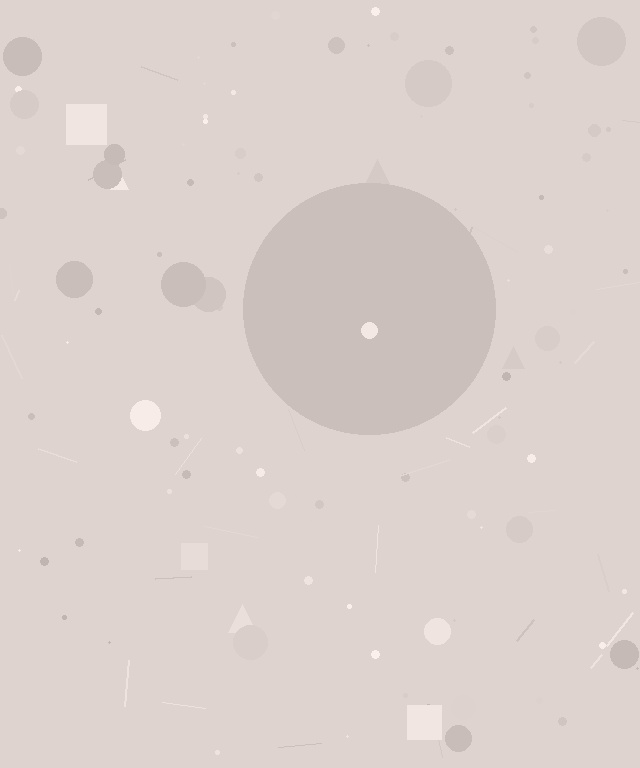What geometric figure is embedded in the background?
A circle is embedded in the background.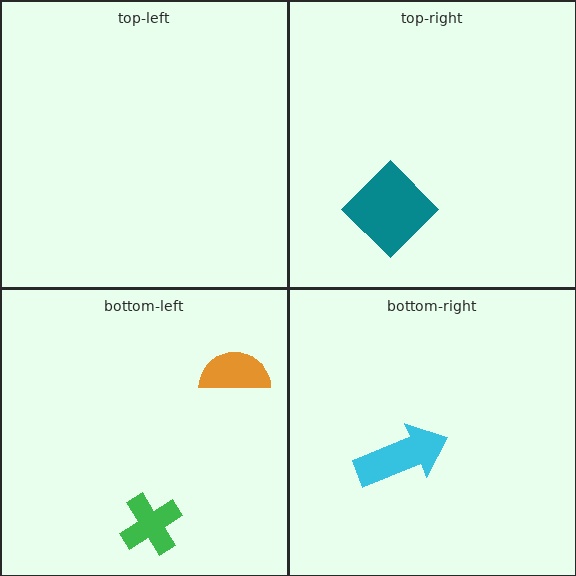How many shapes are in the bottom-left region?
2.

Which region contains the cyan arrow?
The bottom-right region.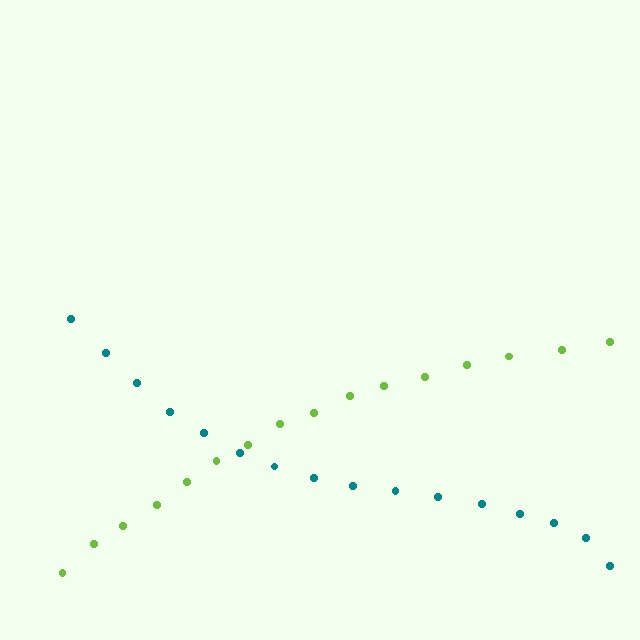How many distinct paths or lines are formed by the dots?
There are 2 distinct paths.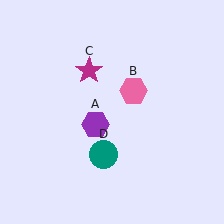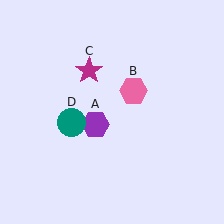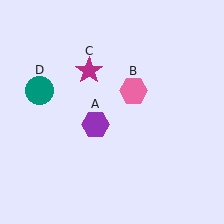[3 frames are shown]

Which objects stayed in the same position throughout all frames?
Purple hexagon (object A) and pink hexagon (object B) and magenta star (object C) remained stationary.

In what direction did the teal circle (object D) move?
The teal circle (object D) moved up and to the left.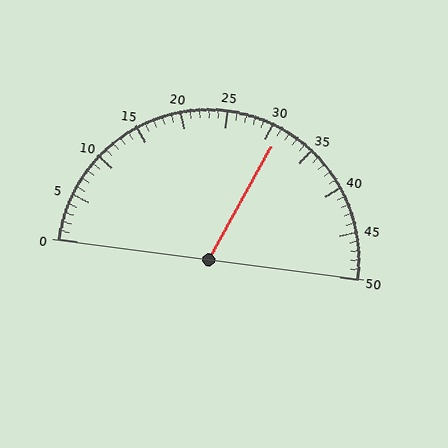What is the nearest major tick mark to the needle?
The nearest major tick mark is 30.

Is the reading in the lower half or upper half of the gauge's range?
The reading is in the upper half of the range (0 to 50).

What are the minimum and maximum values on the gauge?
The gauge ranges from 0 to 50.